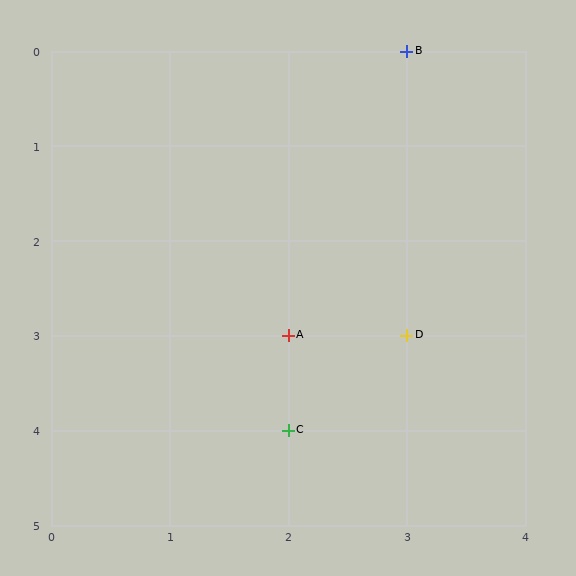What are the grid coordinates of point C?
Point C is at grid coordinates (2, 4).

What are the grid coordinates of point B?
Point B is at grid coordinates (3, 0).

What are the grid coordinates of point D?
Point D is at grid coordinates (3, 3).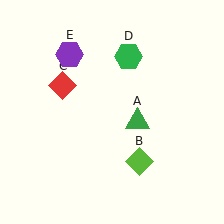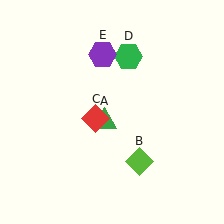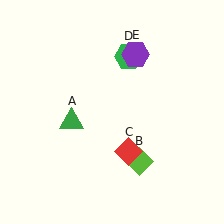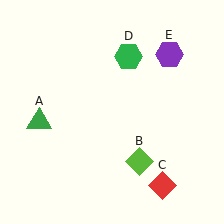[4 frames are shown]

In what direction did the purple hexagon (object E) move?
The purple hexagon (object E) moved right.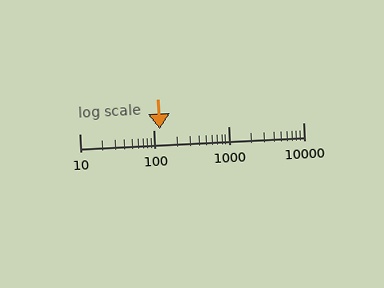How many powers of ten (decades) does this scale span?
The scale spans 3 decades, from 10 to 10000.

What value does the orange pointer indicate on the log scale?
The pointer indicates approximately 120.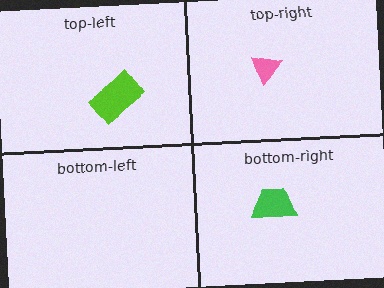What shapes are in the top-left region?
The lime rectangle.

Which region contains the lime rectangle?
The top-left region.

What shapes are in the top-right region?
The pink triangle.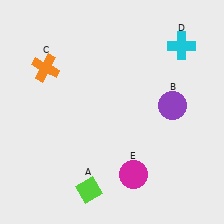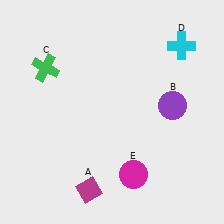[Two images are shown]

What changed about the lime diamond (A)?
In Image 1, A is lime. In Image 2, it changed to magenta.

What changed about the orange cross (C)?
In Image 1, C is orange. In Image 2, it changed to green.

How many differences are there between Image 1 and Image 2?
There are 2 differences between the two images.